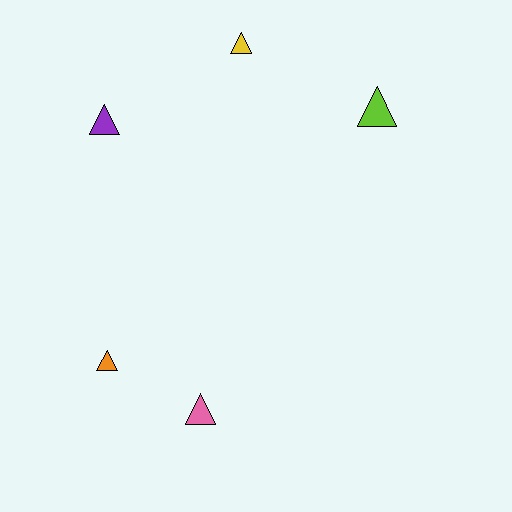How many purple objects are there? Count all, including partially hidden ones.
There is 1 purple object.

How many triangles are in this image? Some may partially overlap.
There are 5 triangles.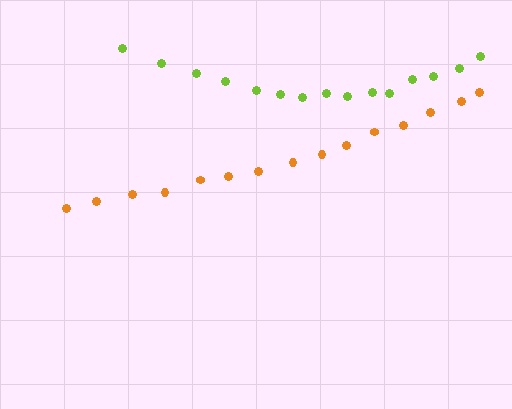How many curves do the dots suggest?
There are 2 distinct paths.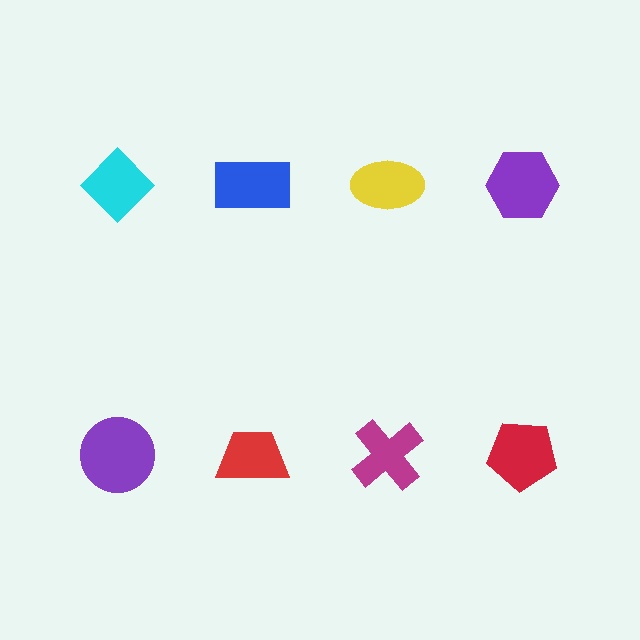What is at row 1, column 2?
A blue rectangle.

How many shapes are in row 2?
4 shapes.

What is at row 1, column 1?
A cyan diamond.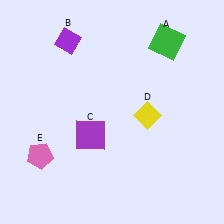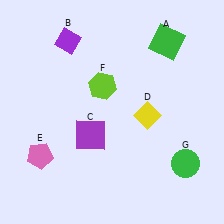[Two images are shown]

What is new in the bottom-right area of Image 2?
A green circle (G) was added in the bottom-right area of Image 2.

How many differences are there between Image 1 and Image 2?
There are 2 differences between the two images.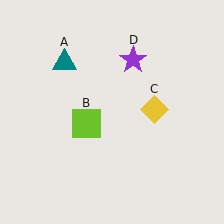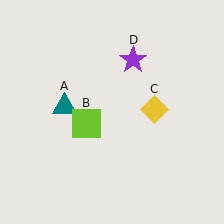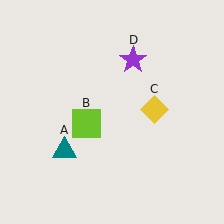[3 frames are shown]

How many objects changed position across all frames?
1 object changed position: teal triangle (object A).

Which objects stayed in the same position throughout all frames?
Lime square (object B) and yellow diamond (object C) and purple star (object D) remained stationary.